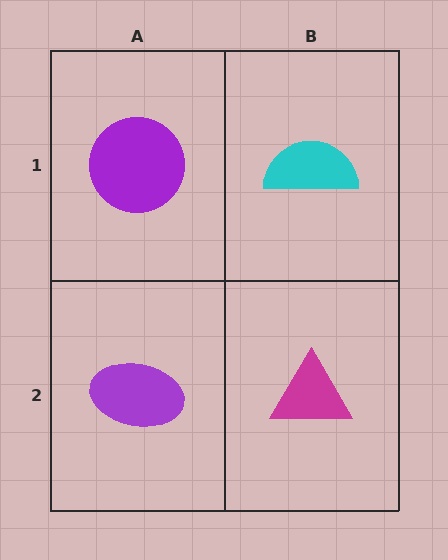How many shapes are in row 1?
2 shapes.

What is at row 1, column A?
A purple circle.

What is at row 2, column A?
A purple ellipse.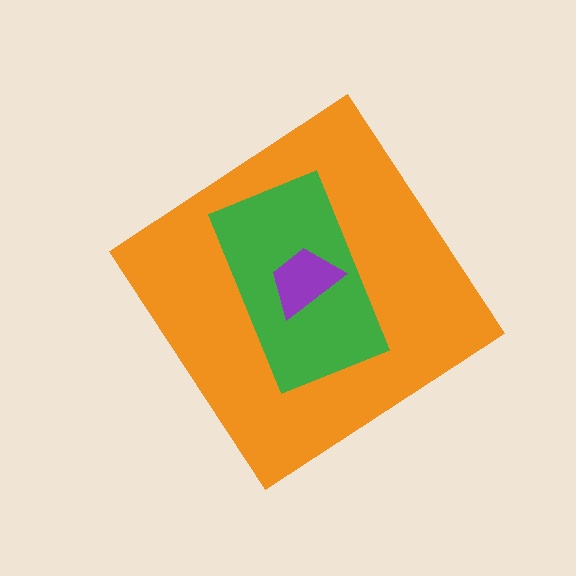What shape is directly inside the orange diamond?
The green rectangle.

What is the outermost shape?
The orange diamond.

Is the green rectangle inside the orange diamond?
Yes.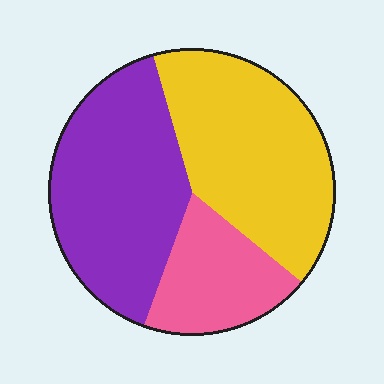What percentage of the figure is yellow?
Yellow takes up about two fifths (2/5) of the figure.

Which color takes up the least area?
Pink, at roughly 20%.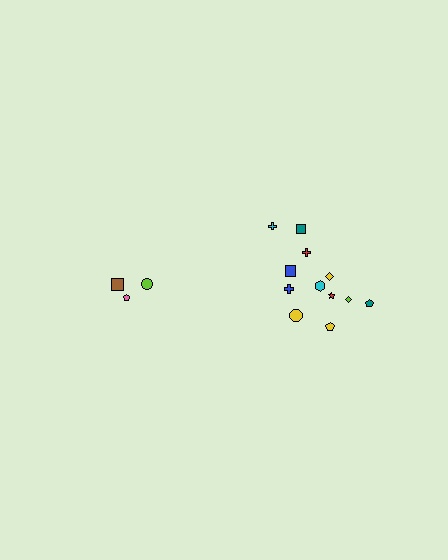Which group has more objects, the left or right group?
The right group.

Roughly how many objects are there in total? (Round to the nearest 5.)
Roughly 15 objects in total.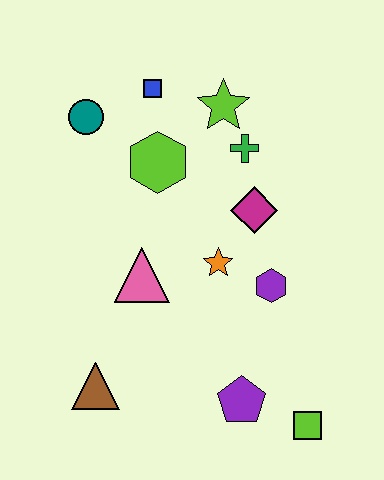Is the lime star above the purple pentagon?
Yes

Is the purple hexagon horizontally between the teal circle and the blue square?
No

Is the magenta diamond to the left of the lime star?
No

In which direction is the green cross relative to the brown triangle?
The green cross is above the brown triangle.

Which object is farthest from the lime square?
The teal circle is farthest from the lime square.